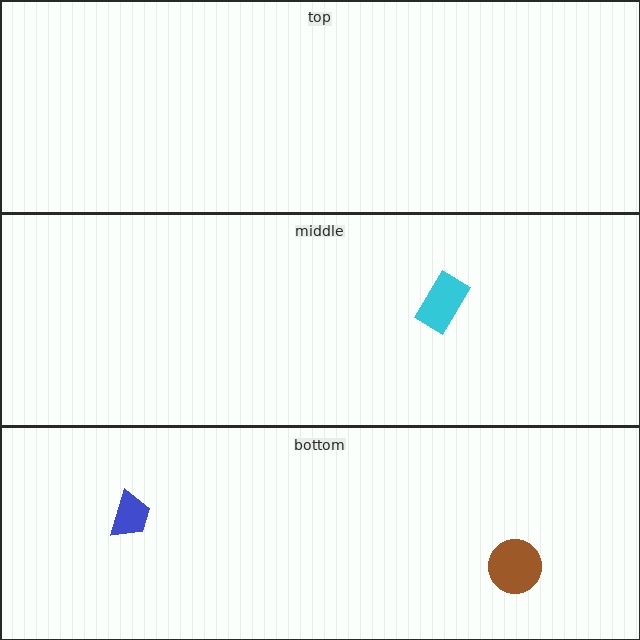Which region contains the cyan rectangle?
The middle region.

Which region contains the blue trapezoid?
The bottom region.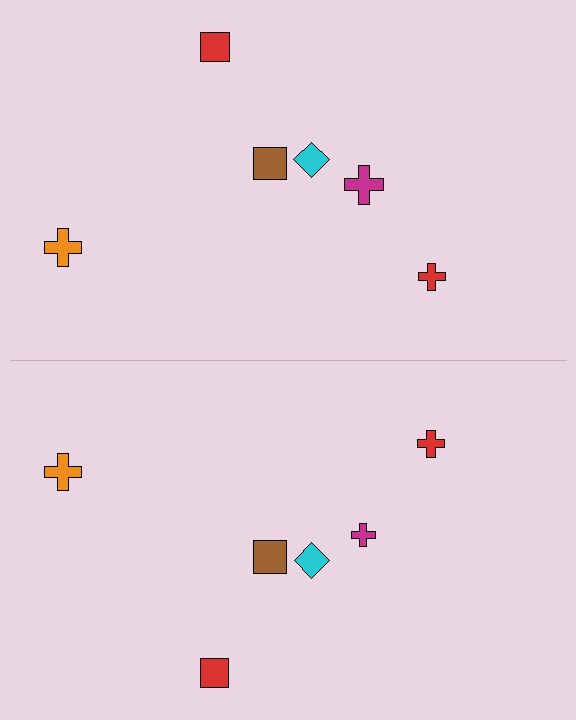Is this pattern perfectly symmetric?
No, the pattern is not perfectly symmetric. The magenta cross on the bottom side has a different size than its mirror counterpart.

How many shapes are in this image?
There are 12 shapes in this image.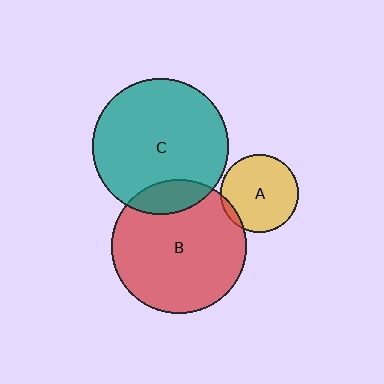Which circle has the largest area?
Circle C (teal).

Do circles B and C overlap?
Yes.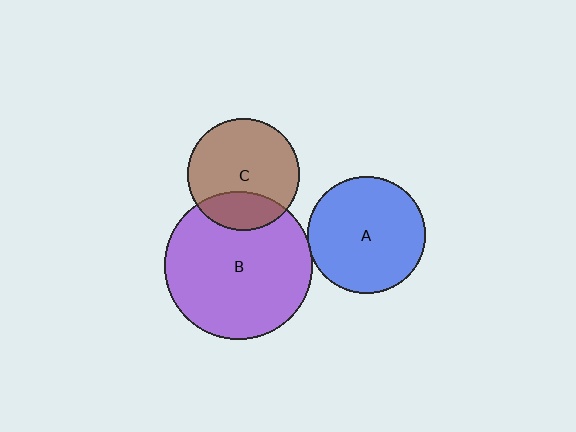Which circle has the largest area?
Circle B (purple).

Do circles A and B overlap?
Yes.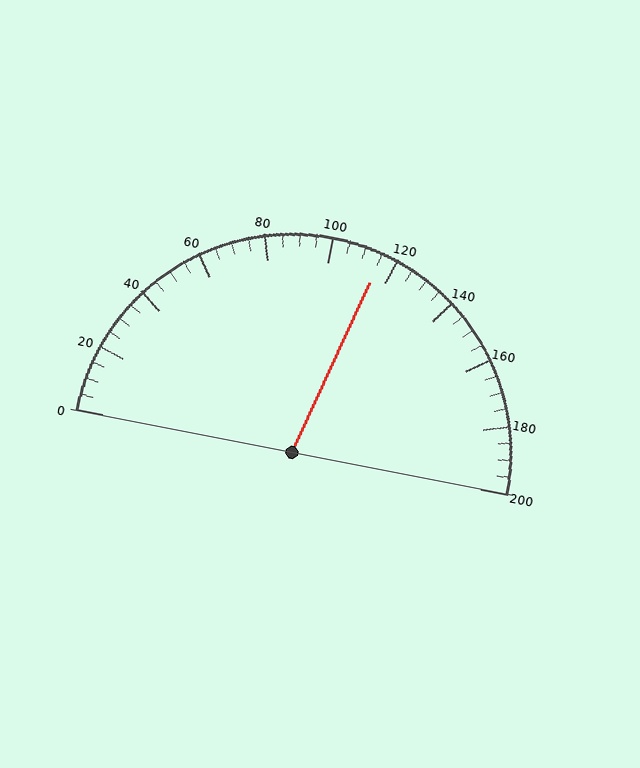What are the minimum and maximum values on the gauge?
The gauge ranges from 0 to 200.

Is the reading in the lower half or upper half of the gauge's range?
The reading is in the upper half of the range (0 to 200).